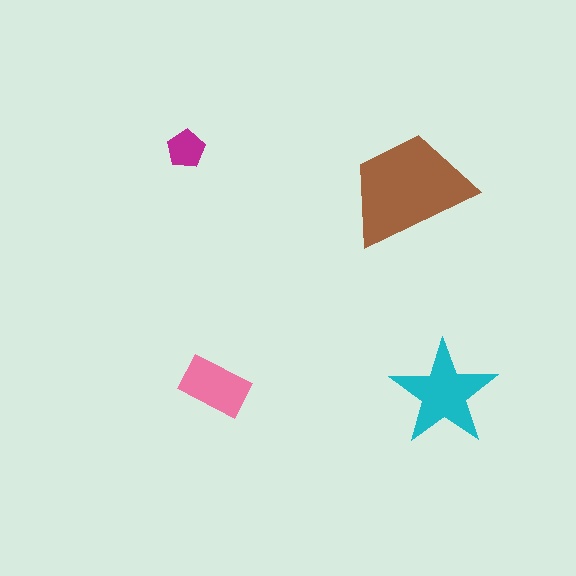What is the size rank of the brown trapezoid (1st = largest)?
1st.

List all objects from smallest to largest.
The magenta pentagon, the pink rectangle, the cyan star, the brown trapezoid.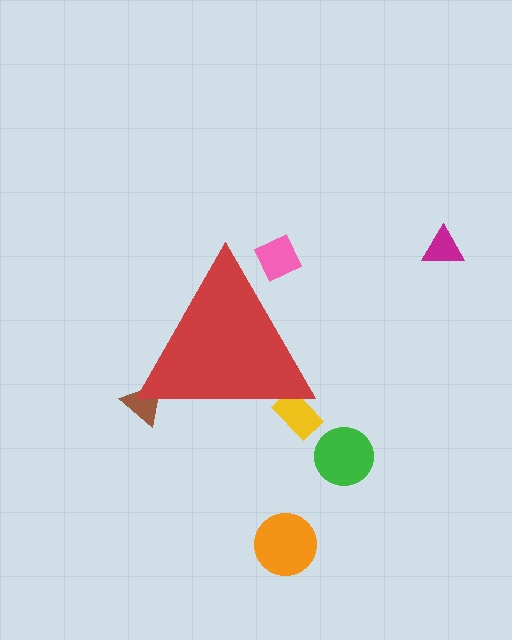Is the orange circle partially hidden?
No, the orange circle is fully visible.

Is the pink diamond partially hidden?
Yes, the pink diamond is partially hidden behind the red triangle.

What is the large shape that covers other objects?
A red triangle.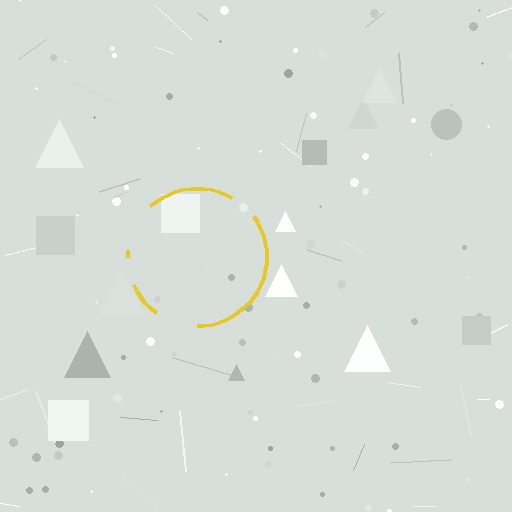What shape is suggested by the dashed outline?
The dashed outline suggests a circle.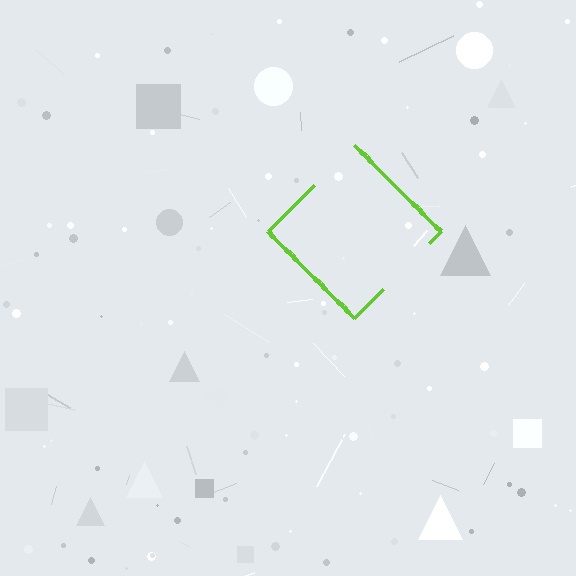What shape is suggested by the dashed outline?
The dashed outline suggests a diamond.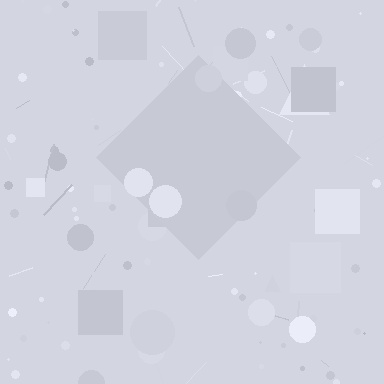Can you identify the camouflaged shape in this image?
The camouflaged shape is a diamond.